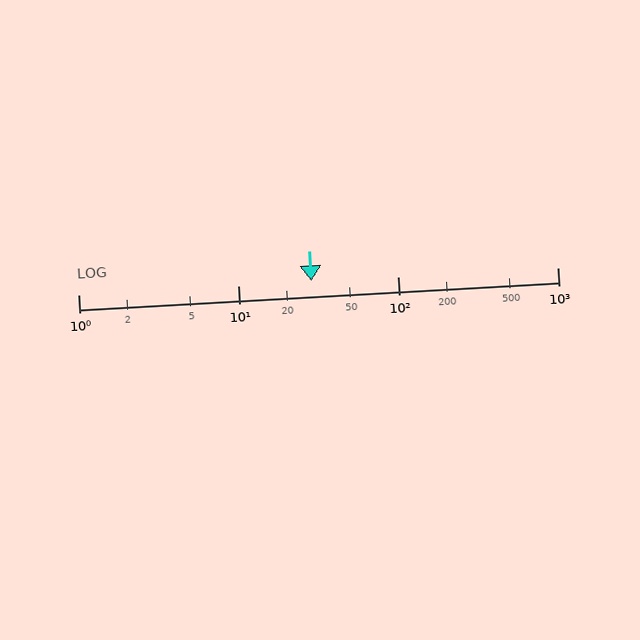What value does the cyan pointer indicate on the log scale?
The pointer indicates approximately 29.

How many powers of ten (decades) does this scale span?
The scale spans 3 decades, from 1 to 1000.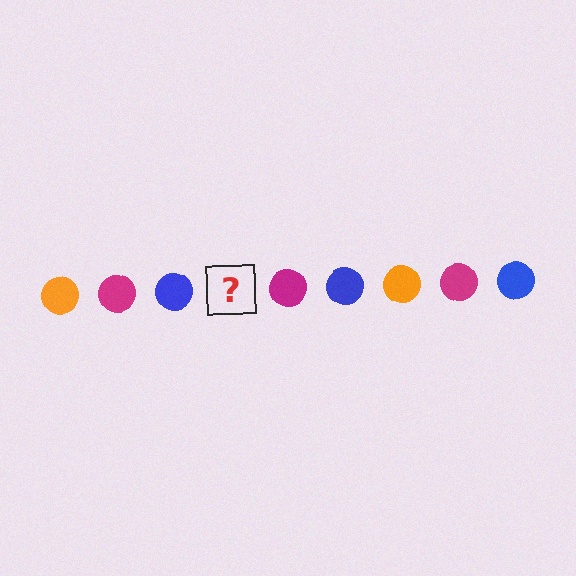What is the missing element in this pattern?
The missing element is an orange circle.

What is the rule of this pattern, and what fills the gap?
The rule is that the pattern cycles through orange, magenta, blue circles. The gap should be filled with an orange circle.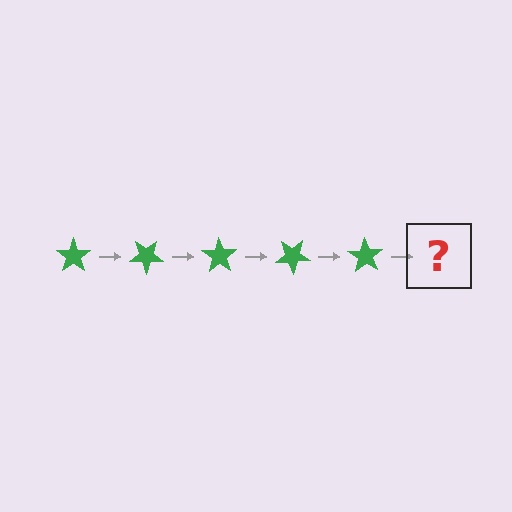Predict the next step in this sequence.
The next step is a green star rotated 175 degrees.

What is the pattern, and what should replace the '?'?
The pattern is that the star rotates 35 degrees each step. The '?' should be a green star rotated 175 degrees.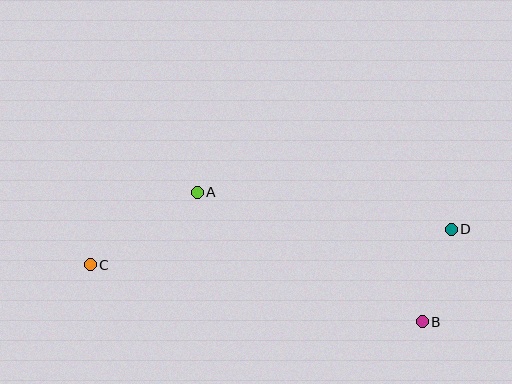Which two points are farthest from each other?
Points C and D are farthest from each other.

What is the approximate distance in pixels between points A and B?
The distance between A and B is approximately 259 pixels.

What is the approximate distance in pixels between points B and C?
The distance between B and C is approximately 337 pixels.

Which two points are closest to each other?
Points B and D are closest to each other.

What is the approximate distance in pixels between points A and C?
The distance between A and C is approximately 129 pixels.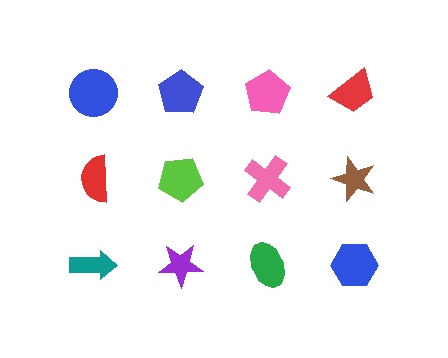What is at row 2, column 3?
A pink cross.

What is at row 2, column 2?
A lime pentagon.